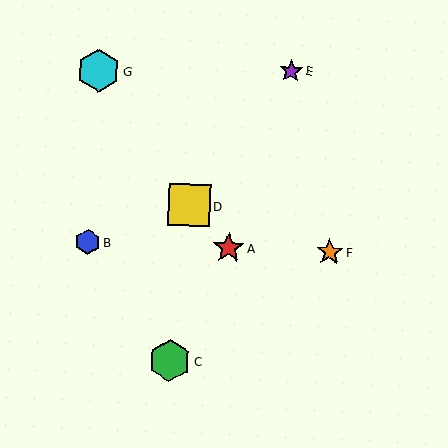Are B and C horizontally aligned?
No, B is at y≈242 and C is at y≈361.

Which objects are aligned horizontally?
Objects A, B, F are aligned horizontally.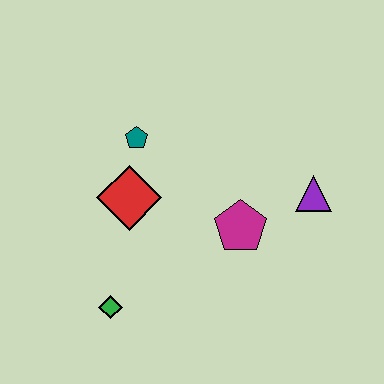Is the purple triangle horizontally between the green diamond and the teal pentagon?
No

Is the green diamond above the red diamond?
No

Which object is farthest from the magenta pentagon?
The green diamond is farthest from the magenta pentagon.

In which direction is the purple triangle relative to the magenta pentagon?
The purple triangle is to the right of the magenta pentagon.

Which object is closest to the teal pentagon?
The red diamond is closest to the teal pentagon.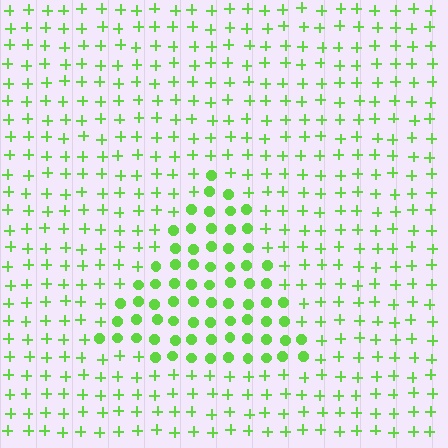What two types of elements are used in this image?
The image uses circles inside the triangle region and plus signs outside it.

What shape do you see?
I see a triangle.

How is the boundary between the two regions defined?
The boundary is defined by a change in element shape: circles inside vs. plus signs outside. All elements share the same color and spacing.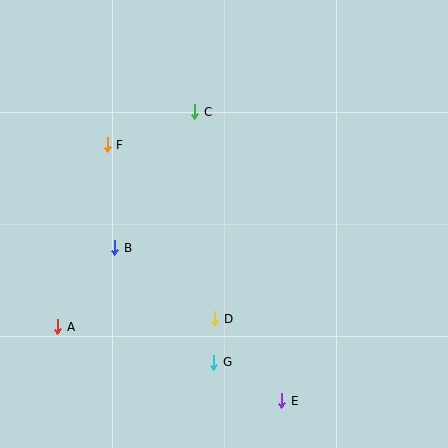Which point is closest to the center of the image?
Point D at (215, 319) is closest to the center.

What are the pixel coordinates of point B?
Point B is at (115, 248).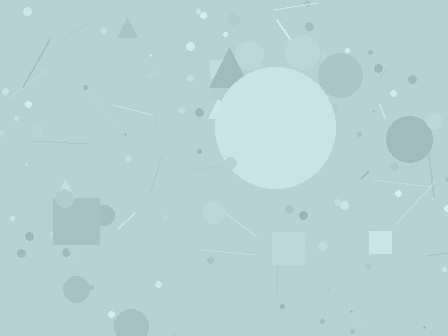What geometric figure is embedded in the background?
A circle is embedded in the background.